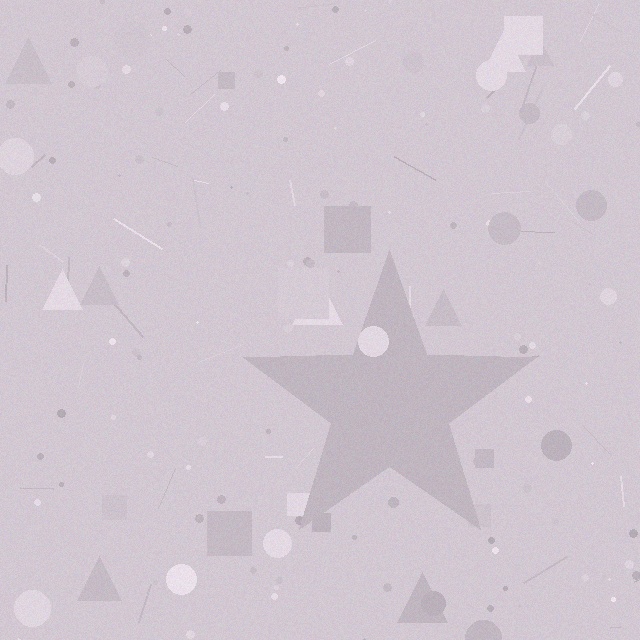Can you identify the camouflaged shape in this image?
The camouflaged shape is a star.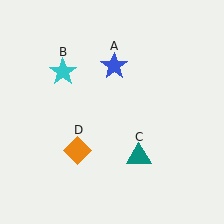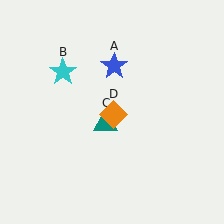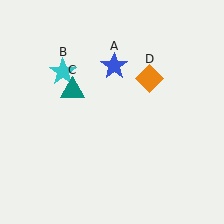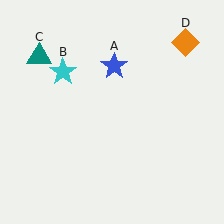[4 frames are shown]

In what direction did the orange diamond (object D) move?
The orange diamond (object D) moved up and to the right.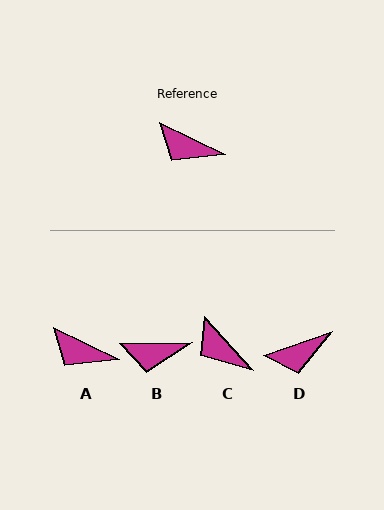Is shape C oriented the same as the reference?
No, it is off by about 22 degrees.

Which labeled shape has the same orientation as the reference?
A.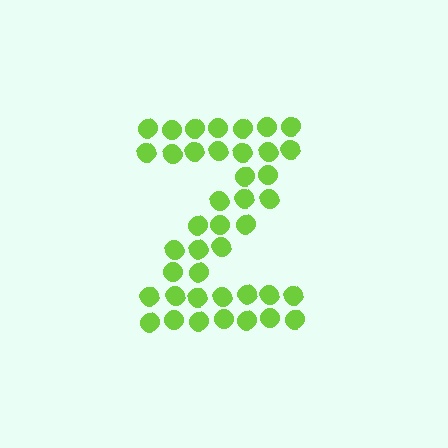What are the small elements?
The small elements are circles.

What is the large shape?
The large shape is the letter Z.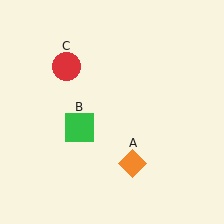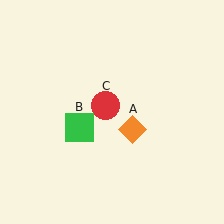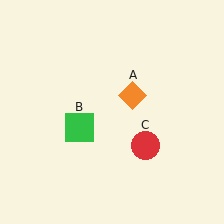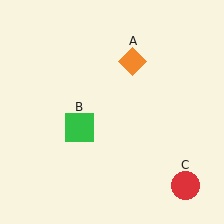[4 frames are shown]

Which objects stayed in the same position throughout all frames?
Green square (object B) remained stationary.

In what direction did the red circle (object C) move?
The red circle (object C) moved down and to the right.